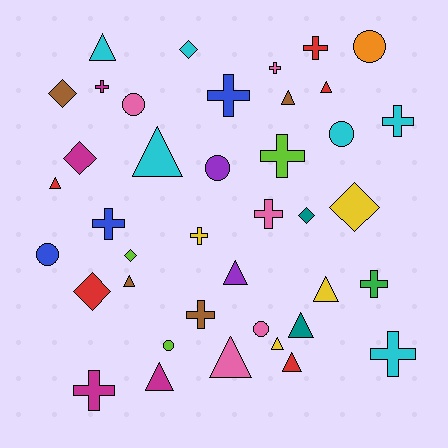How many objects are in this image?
There are 40 objects.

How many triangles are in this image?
There are 13 triangles.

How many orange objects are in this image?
There is 1 orange object.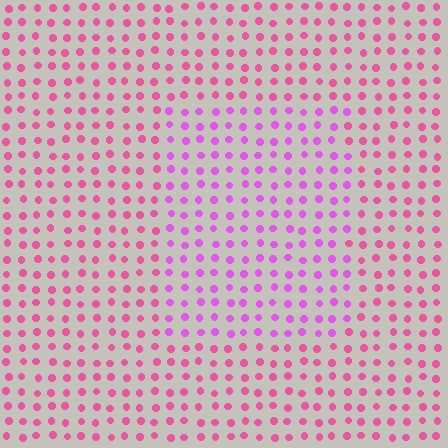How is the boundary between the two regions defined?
The boundary is defined purely by a slight shift in hue (about 33 degrees). Spacing, size, and orientation are identical on both sides.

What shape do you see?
I see a rectangle.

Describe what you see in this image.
The image is filled with small pink elements in a uniform arrangement. A rectangle-shaped region is visible where the elements are tinted to a slightly different hue, forming a subtle color boundary.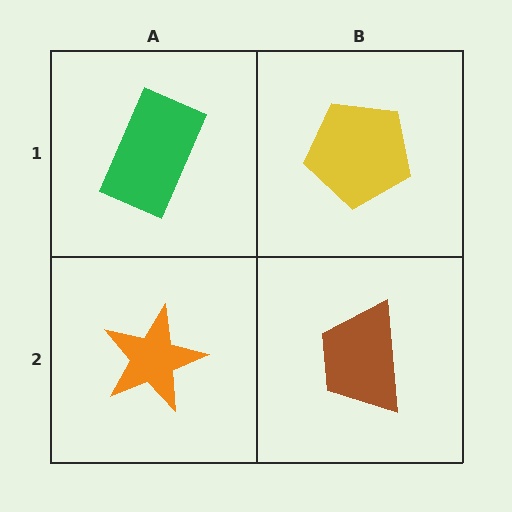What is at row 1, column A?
A green rectangle.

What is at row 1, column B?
A yellow pentagon.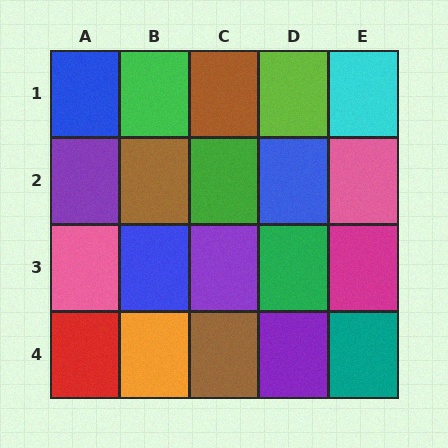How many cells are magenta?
1 cell is magenta.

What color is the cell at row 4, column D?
Purple.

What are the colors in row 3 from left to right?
Pink, blue, purple, green, magenta.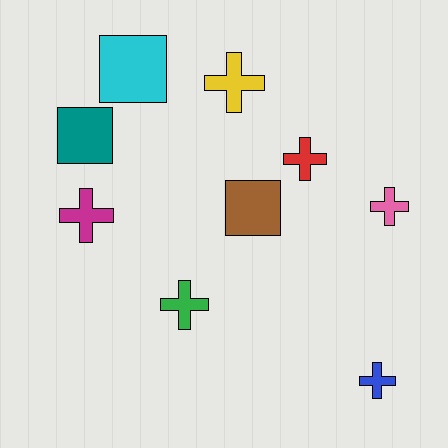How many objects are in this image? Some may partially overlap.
There are 9 objects.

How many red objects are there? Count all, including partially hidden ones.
There is 1 red object.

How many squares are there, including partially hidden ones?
There are 3 squares.